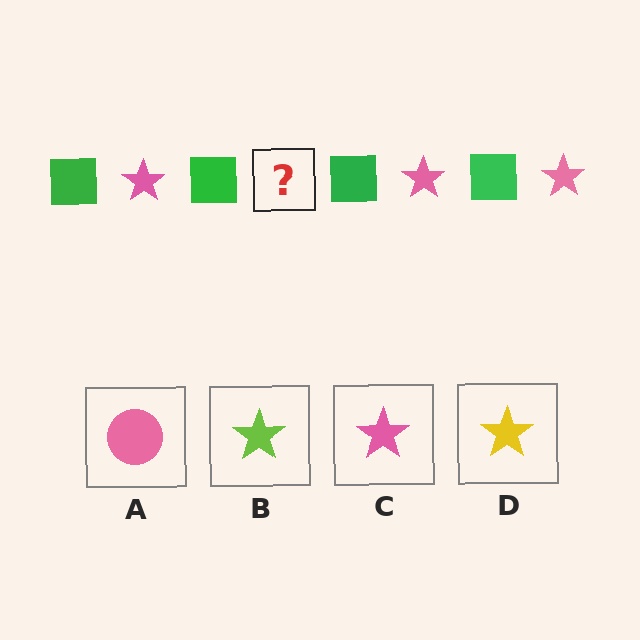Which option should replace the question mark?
Option C.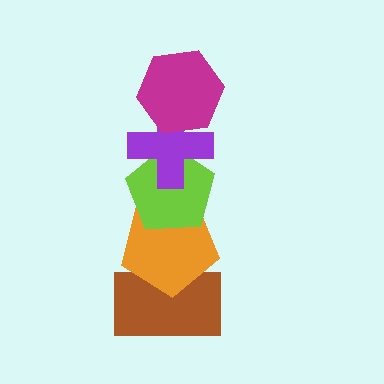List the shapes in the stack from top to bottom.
From top to bottom: the magenta hexagon, the purple cross, the lime pentagon, the orange pentagon, the brown rectangle.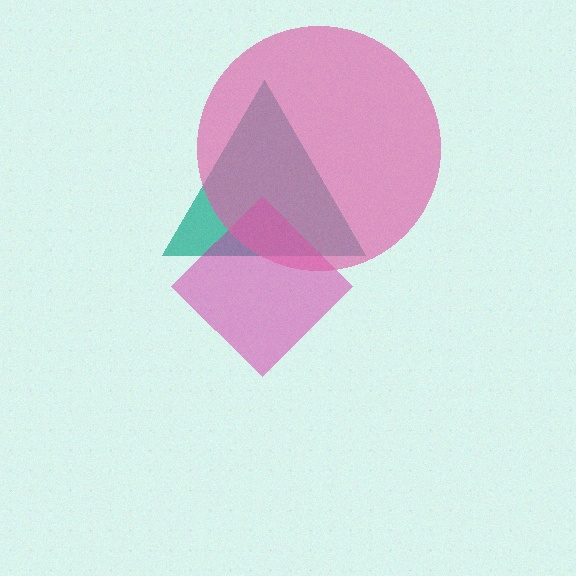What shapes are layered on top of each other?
The layered shapes are: a teal triangle, a magenta diamond, a pink circle.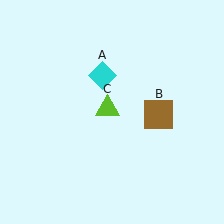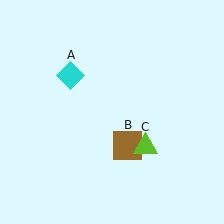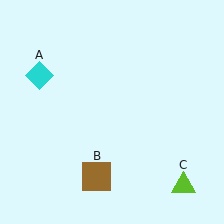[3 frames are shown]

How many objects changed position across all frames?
3 objects changed position: cyan diamond (object A), brown square (object B), lime triangle (object C).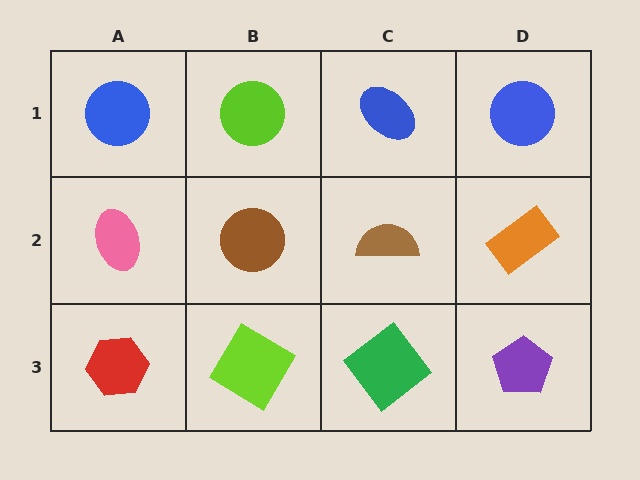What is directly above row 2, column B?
A lime circle.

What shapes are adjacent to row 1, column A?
A pink ellipse (row 2, column A), a lime circle (row 1, column B).